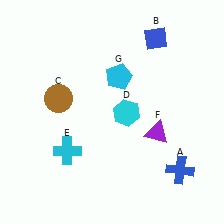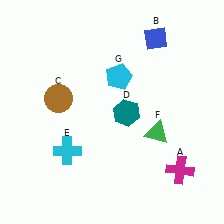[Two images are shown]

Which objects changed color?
A changed from blue to magenta. D changed from cyan to teal. F changed from purple to green.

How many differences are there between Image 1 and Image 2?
There are 3 differences between the two images.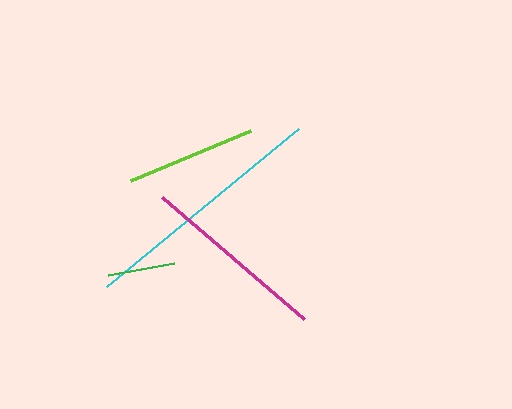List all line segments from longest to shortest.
From longest to shortest: cyan, magenta, lime, green.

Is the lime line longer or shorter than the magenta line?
The magenta line is longer than the lime line.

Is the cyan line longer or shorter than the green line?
The cyan line is longer than the green line.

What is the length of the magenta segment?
The magenta segment is approximately 188 pixels long.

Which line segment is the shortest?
The green line is the shortest at approximately 67 pixels.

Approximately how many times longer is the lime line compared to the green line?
The lime line is approximately 1.9 times the length of the green line.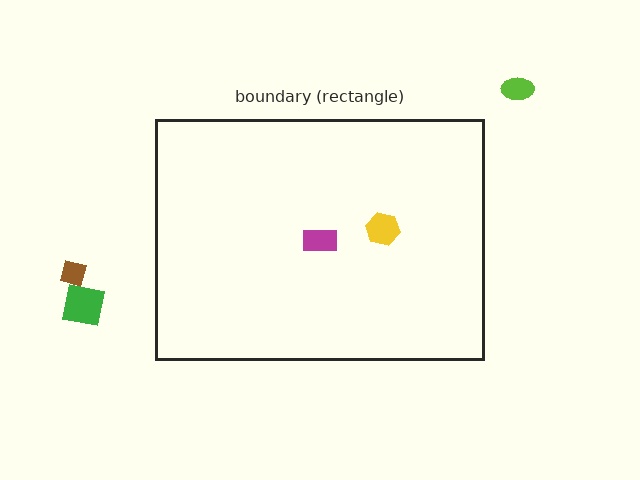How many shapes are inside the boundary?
2 inside, 3 outside.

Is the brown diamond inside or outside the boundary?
Outside.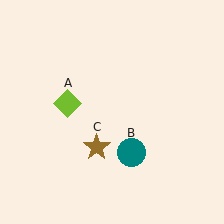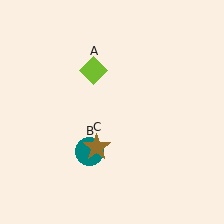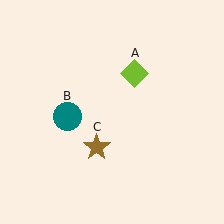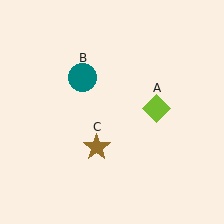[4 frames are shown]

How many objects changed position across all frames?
2 objects changed position: lime diamond (object A), teal circle (object B).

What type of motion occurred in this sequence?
The lime diamond (object A), teal circle (object B) rotated clockwise around the center of the scene.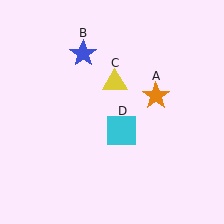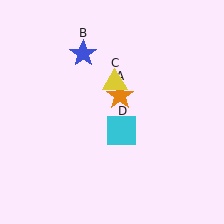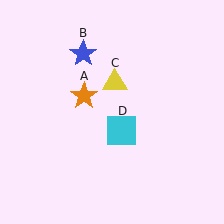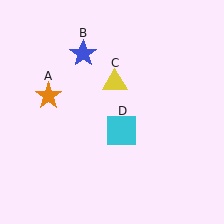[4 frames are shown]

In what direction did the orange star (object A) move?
The orange star (object A) moved left.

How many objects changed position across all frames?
1 object changed position: orange star (object A).